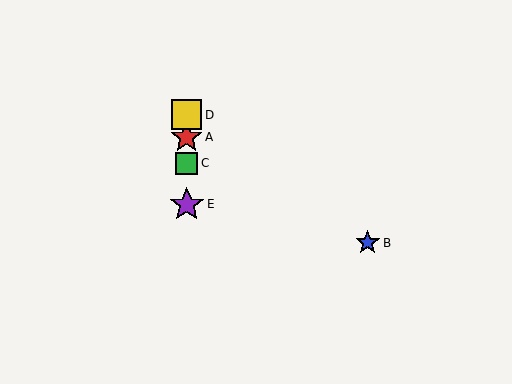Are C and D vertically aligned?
Yes, both are at x≈187.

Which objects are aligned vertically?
Objects A, C, D, E are aligned vertically.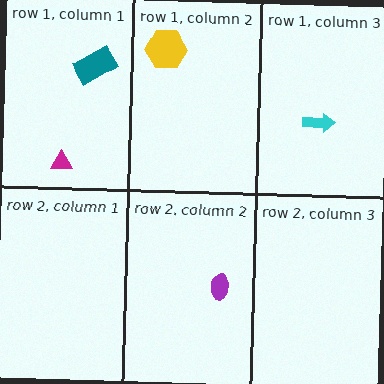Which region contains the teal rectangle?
The row 1, column 1 region.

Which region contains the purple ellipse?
The row 2, column 2 region.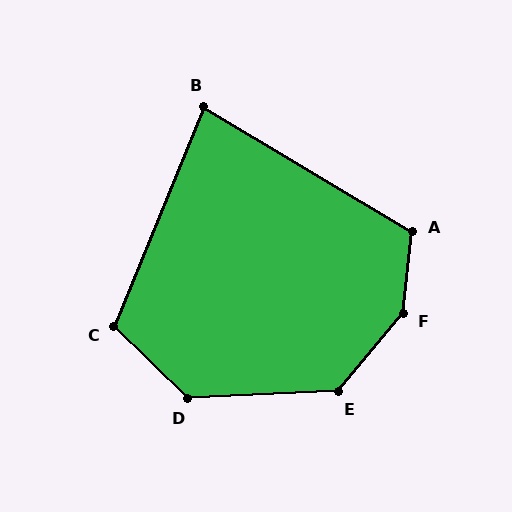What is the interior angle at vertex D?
Approximately 132 degrees (obtuse).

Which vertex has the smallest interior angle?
B, at approximately 81 degrees.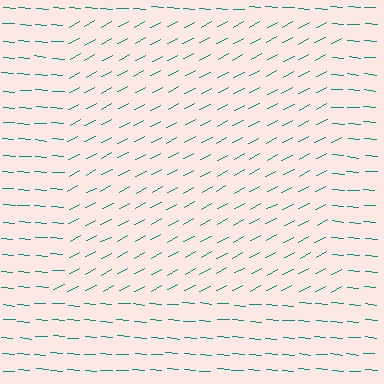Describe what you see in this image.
The image is filled with small teal line segments. A rectangle region in the image has lines oriented differently from the surrounding lines, creating a visible texture boundary.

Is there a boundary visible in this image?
Yes, there is a texture boundary formed by a change in line orientation.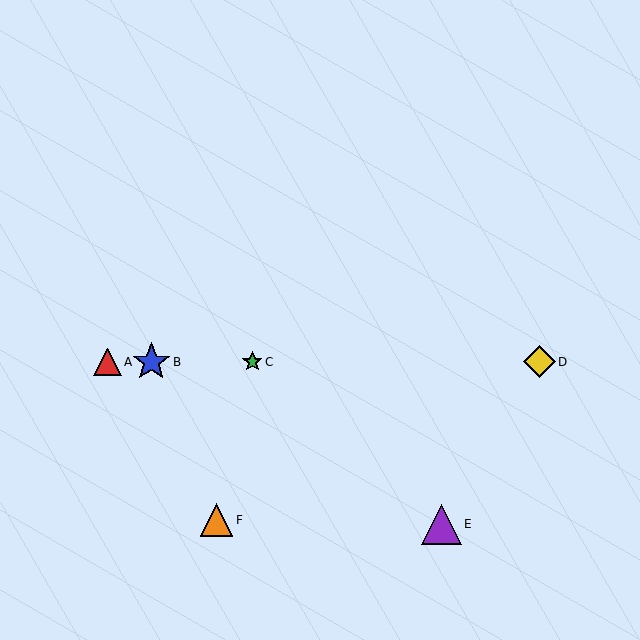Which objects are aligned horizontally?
Objects A, B, C, D are aligned horizontally.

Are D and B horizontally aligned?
Yes, both are at y≈362.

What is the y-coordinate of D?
Object D is at y≈362.